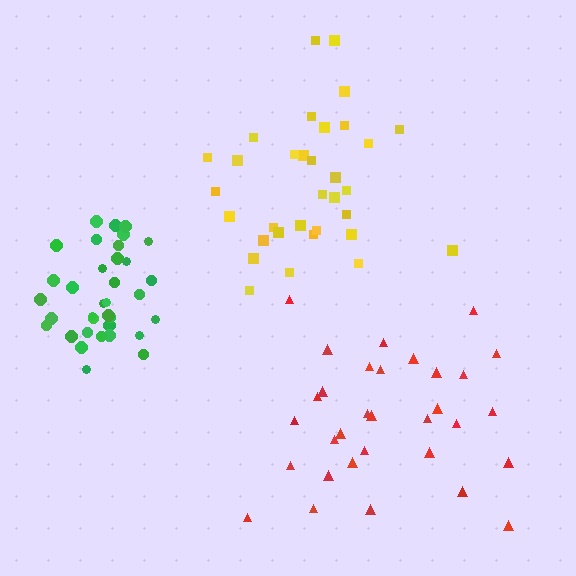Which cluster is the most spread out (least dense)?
Red.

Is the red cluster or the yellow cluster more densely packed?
Yellow.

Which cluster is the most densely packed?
Green.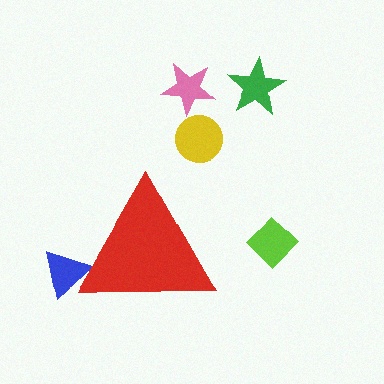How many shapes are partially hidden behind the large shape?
1 shape is partially hidden.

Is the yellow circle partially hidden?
No, the yellow circle is fully visible.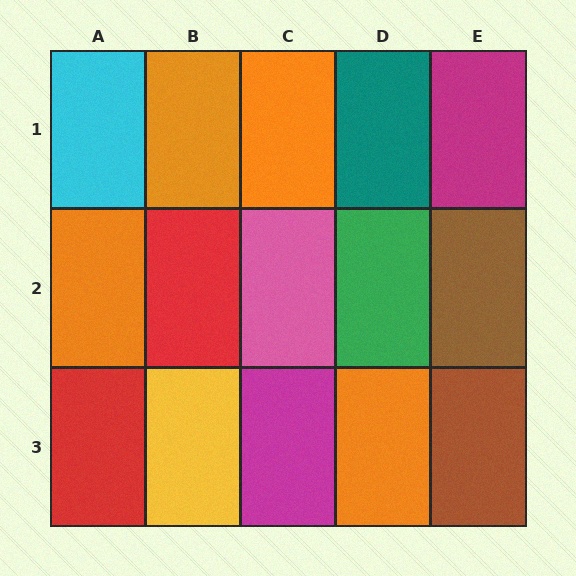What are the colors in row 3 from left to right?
Red, yellow, magenta, orange, brown.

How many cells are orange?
4 cells are orange.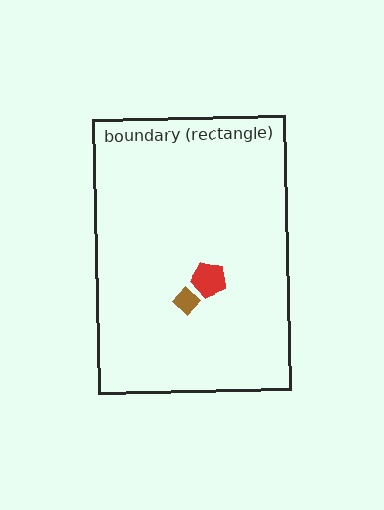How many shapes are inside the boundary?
2 inside, 0 outside.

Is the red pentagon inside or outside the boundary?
Inside.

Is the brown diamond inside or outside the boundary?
Inside.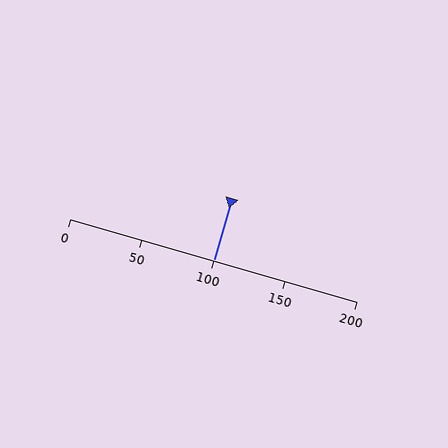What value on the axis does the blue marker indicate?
The marker indicates approximately 100.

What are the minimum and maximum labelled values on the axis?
The axis runs from 0 to 200.